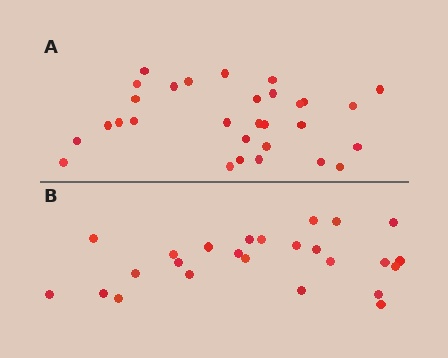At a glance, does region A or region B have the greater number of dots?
Region A (the top region) has more dots.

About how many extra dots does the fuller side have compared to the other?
Region A has about 5 more dots than region B.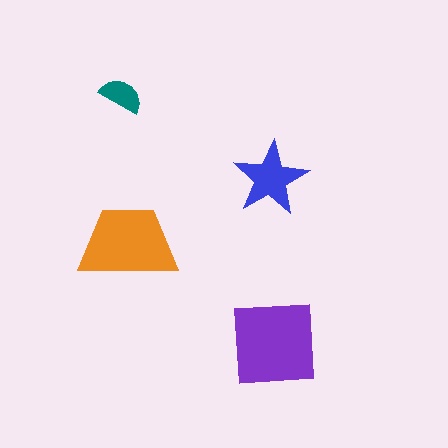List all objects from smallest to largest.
The teal semicircle, the blue star, the orange trapezoid, the purple square.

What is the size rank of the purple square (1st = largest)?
1st.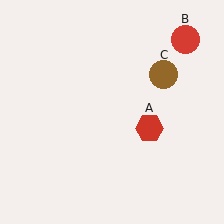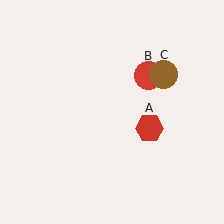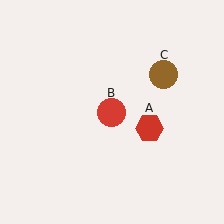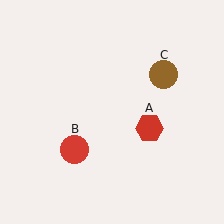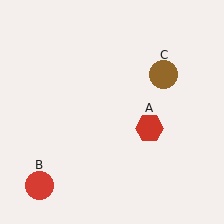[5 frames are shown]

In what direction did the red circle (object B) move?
The red circle (object B) moved down and to the left.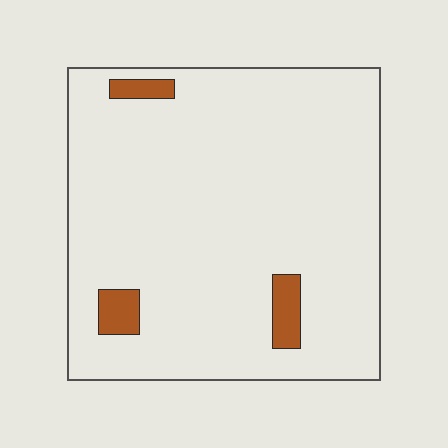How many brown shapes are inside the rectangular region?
3.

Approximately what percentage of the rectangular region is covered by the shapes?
Approximately 5%.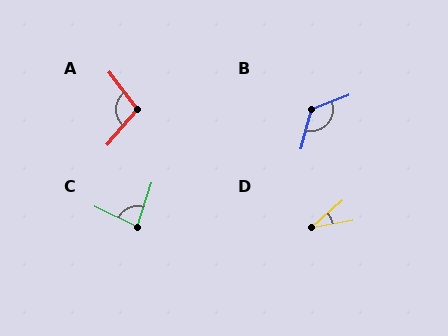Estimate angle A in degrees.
Approximately 103 degrees.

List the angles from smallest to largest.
D (32°), C (82°), A (103°), B (127°).